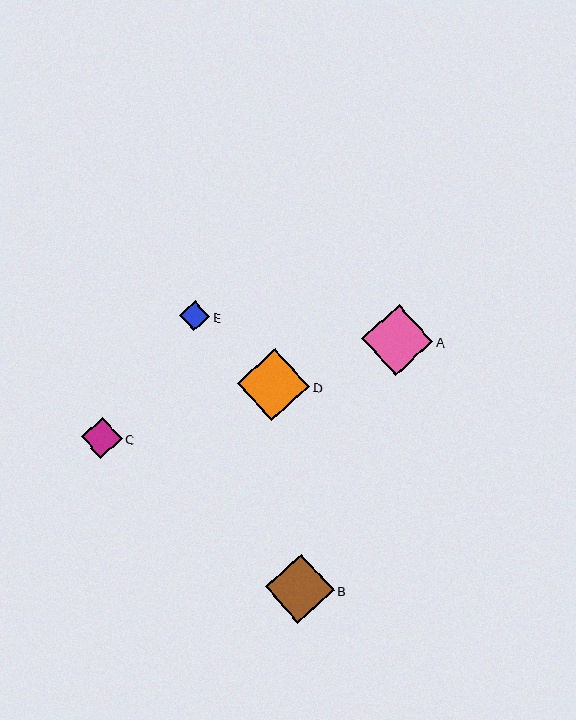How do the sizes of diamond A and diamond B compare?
Diamond A and diamond B are approximately the same size.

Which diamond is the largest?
Diamond D is the largest with a size of approximately 72 pixels.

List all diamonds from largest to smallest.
From largest to smallest: D, A, B, C, E.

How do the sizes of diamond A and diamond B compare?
Diamond A and diamond B are approximately the same size.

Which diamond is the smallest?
Diamond E is the smallest with a size of approximately 30 pixels.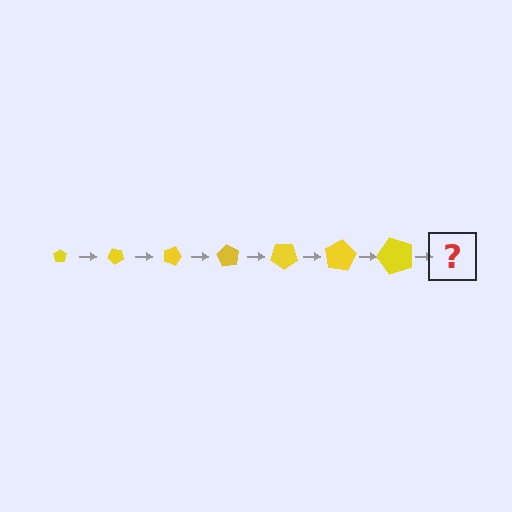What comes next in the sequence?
The next element should be a pentagon, larger than the previous one and rotated 315 degrees from the start.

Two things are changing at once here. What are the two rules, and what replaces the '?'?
The two rules are that the pentagon grows larger each step and it rotates 45 degrees each step. The '?' should be a pentagon, larger than the previous one and rotated 315 degrees from the start.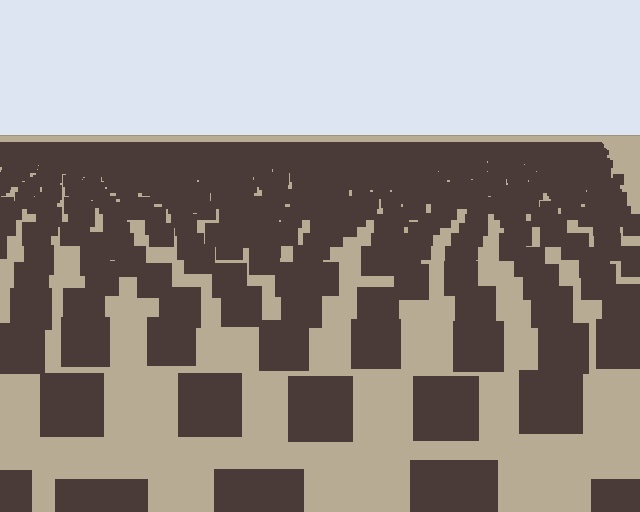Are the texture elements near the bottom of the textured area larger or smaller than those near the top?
Larger. Near the bottom, elements are closer to the viewer and appear at a bigger on-screen size.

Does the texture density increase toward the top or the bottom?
Density increases toward the top.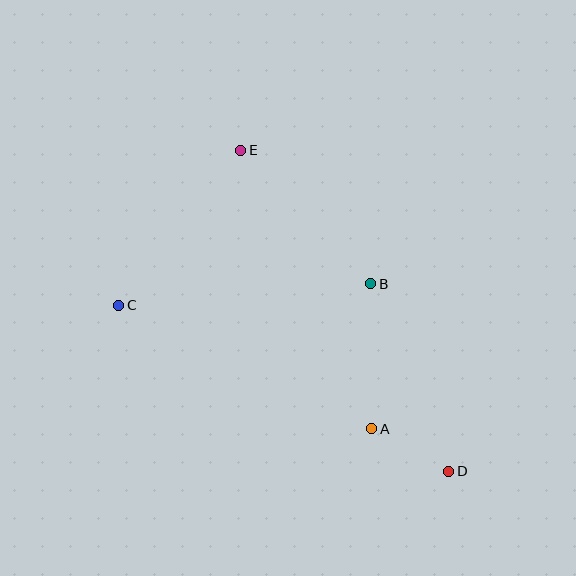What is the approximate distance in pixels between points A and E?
The distance between A and E is approximately 308 pixels.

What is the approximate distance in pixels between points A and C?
The distance between A and C is approximately 281 pixels.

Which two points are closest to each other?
Points A and D are closest to each other.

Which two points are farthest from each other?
Points D and E are farthest from each other.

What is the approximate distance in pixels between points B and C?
The distance between B and C is approximately 253 pixels.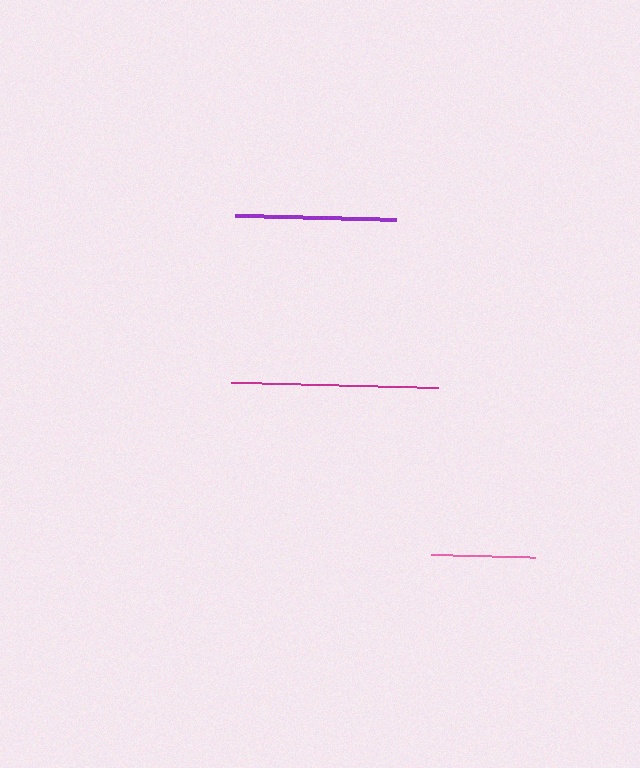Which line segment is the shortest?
The pink line is the shortest at approximately 103 pixels.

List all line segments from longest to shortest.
From longest to shortest: magenta, purple, pink.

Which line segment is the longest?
The magenta line is the longest at approximately 207 pixels.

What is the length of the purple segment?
The purple segment is approximately 160 pixels long.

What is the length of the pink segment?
The pink segment is approximately 103 pixels long.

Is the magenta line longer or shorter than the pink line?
The magenta line is longer than the pink line.